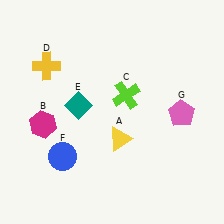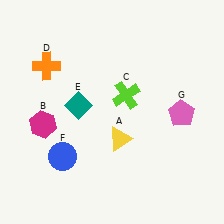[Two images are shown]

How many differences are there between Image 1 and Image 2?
There is 1 difference between the two images.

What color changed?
The cross (D) changed from yellow in Image 1 to orange in Image 2.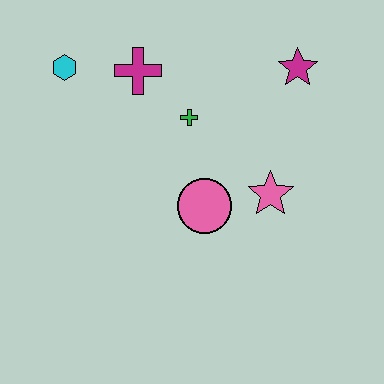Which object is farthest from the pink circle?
The cyan hexagon is farthest from the pink circle.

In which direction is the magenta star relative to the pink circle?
The magenta star is above the pink circle.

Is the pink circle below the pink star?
Yes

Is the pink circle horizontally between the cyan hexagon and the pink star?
Yes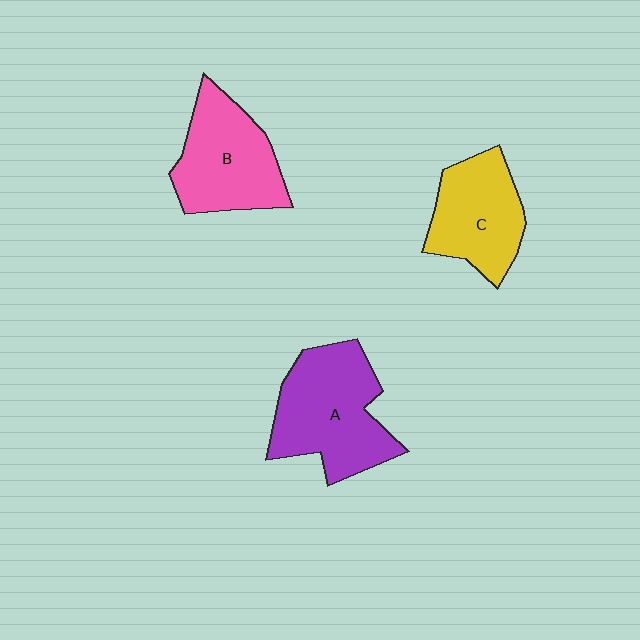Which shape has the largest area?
Shape A (purple).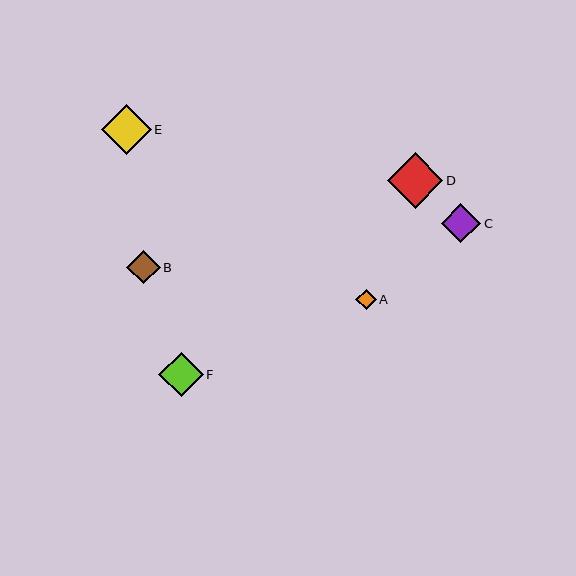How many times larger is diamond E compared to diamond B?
Diamond E is approximately 1.5 times the size of diamond B.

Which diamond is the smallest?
Diamond A is the smallest with a size of approximately 21 pixels.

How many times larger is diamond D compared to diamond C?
Diamond D is approximately 1.4 times the size of diamond C.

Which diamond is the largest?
Diamond D is the largest with a size of approximately 55 pixels.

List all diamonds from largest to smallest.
From largest to smallest: D, E, F, C, B, A.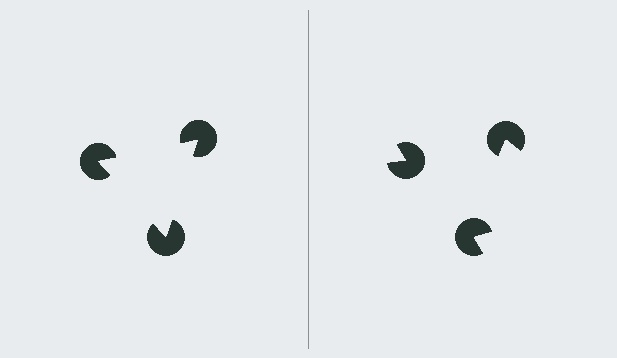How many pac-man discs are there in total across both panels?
6 — 3 on each side.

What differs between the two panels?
The pac-man discs are positioned identically on both sides; only the wedge orientations differ. On the left they align to a triangle; on the right they are misaligned.